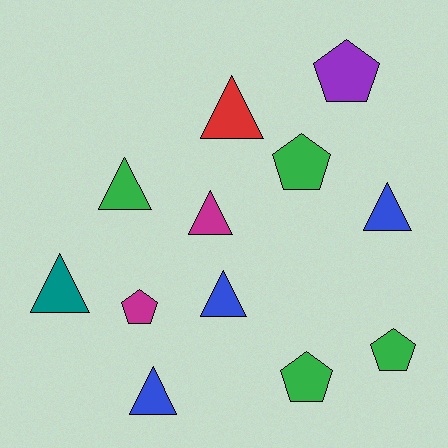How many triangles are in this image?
There are 7 triangles.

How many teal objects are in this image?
There is 1 teal object.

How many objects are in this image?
There are 12 objects.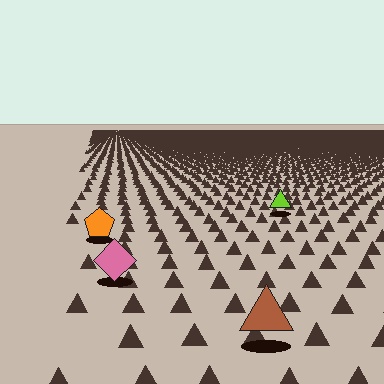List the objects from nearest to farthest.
From nearest to farthest: the brown triangle, the pink diamond, the orange pentagon, the lime triangle.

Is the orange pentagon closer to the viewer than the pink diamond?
No. The pink diamond is closer — you can tell from the texture gradient: the ground texture is coarser near it.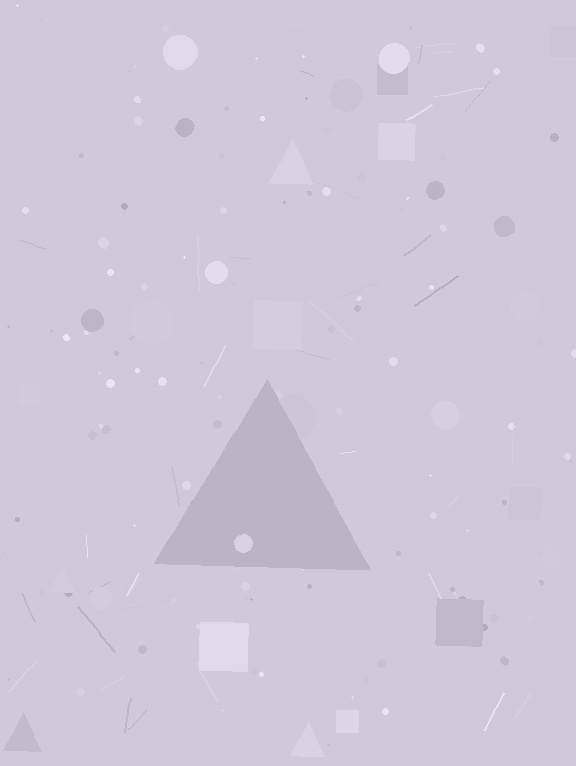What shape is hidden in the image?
A triangle is hidden in the image.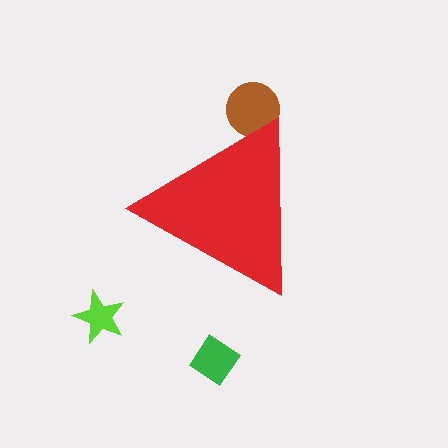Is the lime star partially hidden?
No, the lime star is fully visible.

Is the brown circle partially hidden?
Yes, the brown circle is partially hidden behind the red triangle.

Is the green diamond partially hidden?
No, the green diamond is fully visible.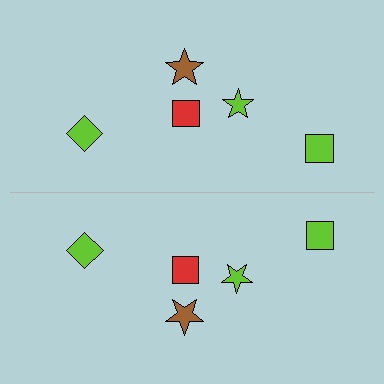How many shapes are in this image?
There are 10 shapes in this image.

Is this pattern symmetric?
Yes, this pattern has bilateral (reflection) symmetry.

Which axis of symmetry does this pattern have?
The pattern has a horizontal axis of symmetry running through the center of the image.